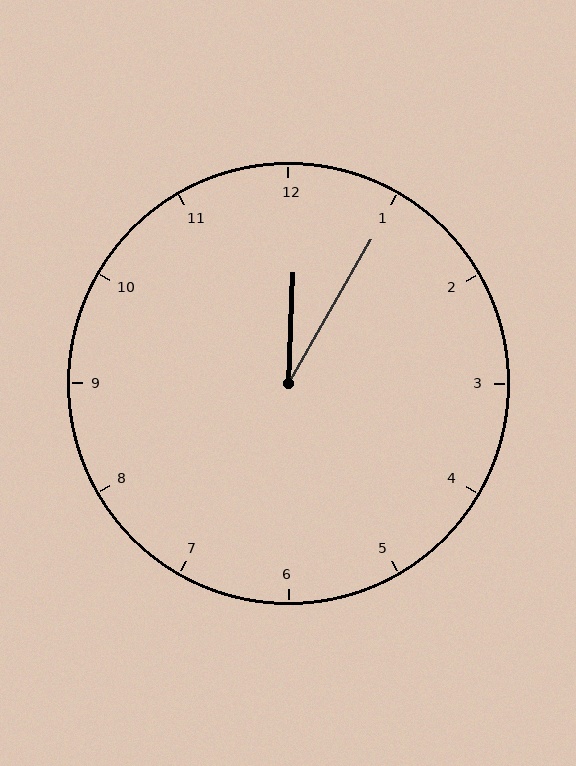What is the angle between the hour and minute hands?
Approximately 28 degrees.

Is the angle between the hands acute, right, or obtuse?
It is acute.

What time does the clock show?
12:05.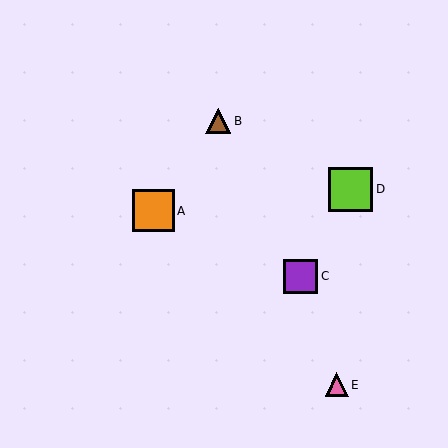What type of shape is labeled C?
Shape C is a purple square.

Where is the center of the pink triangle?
The center of the pink triangle is at (337, 385).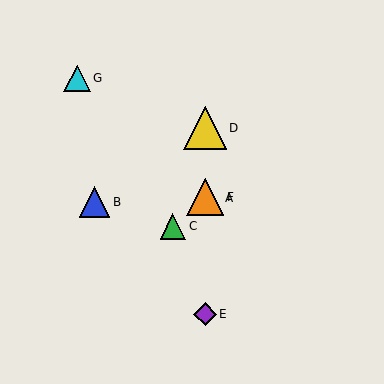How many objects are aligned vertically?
4 objects (A, D, E, F) are aligned vertically.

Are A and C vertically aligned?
No, A is at x≈205 and C is at x≈173.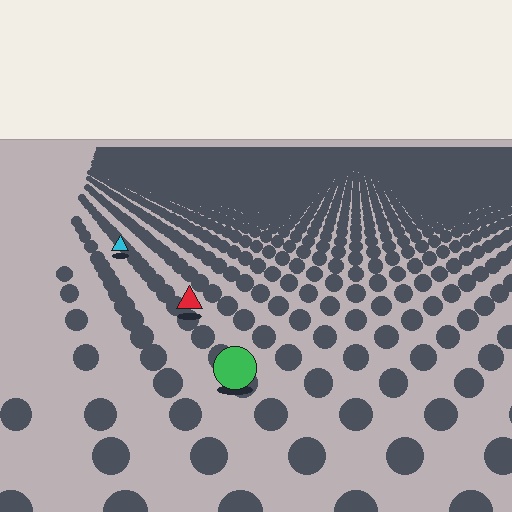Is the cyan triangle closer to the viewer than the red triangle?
No. The red triangle is closer — you can tell from the texture gradient: the ground texture is coarser near it.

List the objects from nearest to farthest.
From nearest to farthest: the green circle, the red triangle, the cyan triangle.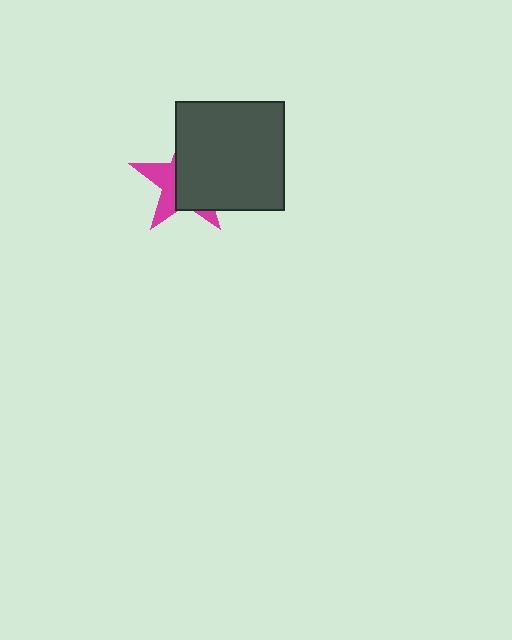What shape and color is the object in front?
The object in front is a dark gray square.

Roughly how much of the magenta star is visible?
A small part of it is visible (roughly 37%).